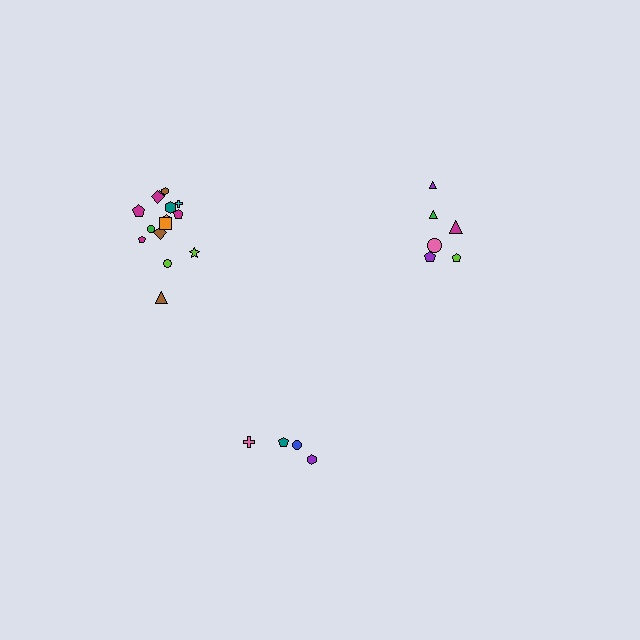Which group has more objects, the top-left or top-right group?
The top-left group.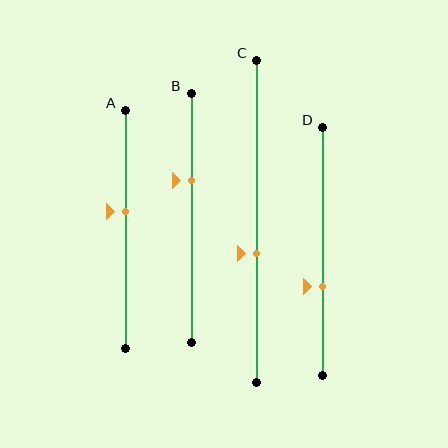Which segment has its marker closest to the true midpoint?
Segment A has its marker closest to the true midpoint.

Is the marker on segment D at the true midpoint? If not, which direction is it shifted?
No, the marker on segment D is shifted downward by about 14% of the segment length.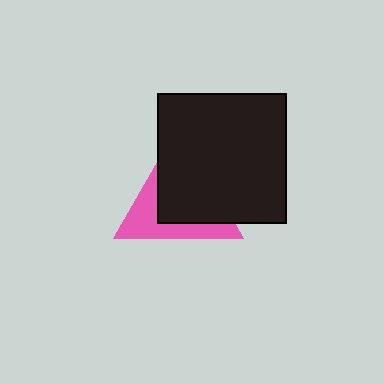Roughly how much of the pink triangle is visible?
A small part of it is visible (roughly 41%).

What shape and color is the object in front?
The object in front is a black square.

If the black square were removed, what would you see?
You would see the complete pink triangle.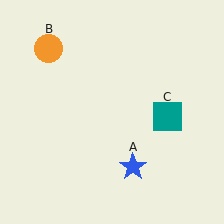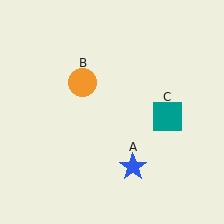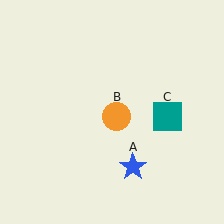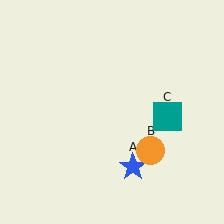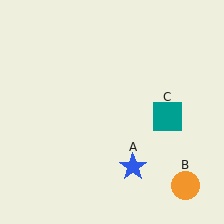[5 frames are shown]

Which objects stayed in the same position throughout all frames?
Blue star (object A) and teal square (object C) remained stationary.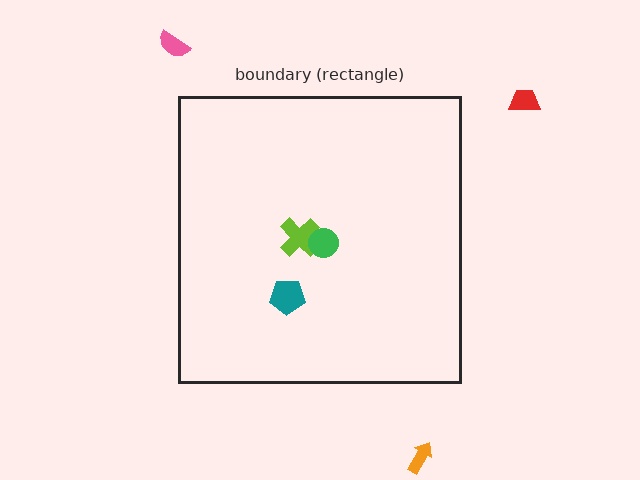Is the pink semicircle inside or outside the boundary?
Outside.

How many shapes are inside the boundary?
3 inside, 3 outside.